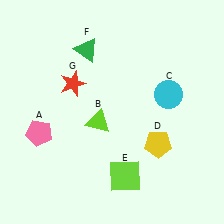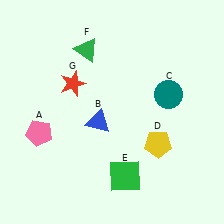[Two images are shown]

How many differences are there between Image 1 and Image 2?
There are 3 differences between the two images.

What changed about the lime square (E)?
In Image 1, E is lime. In Image 2, it changed to green.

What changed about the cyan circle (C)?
In Image 1, C is cyan. In Image 2, it changed to teal.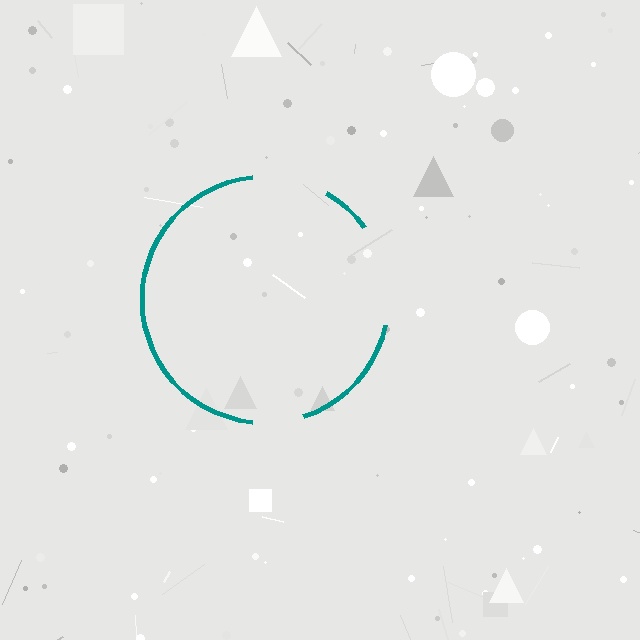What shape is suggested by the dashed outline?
The dashed outline suggests a circle.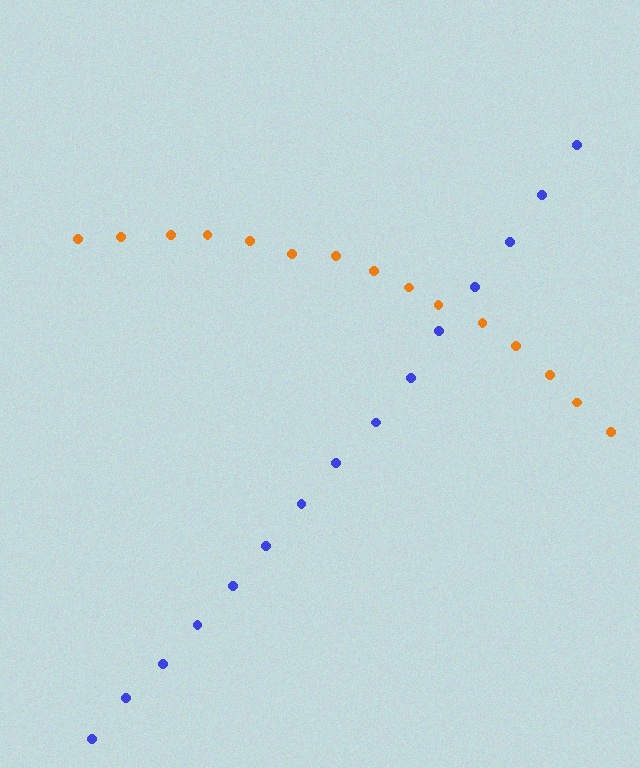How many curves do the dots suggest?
There are 2 distinct paths.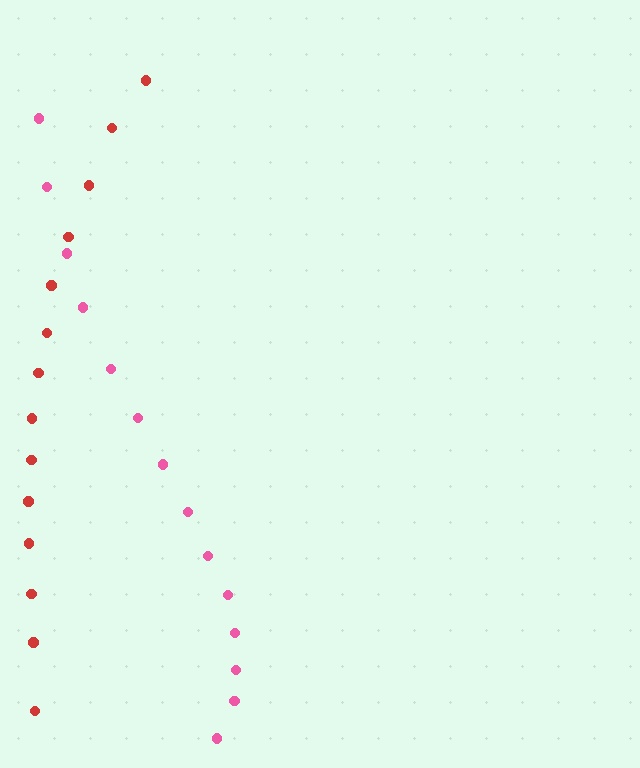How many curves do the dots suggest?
There are 2 distinct paths.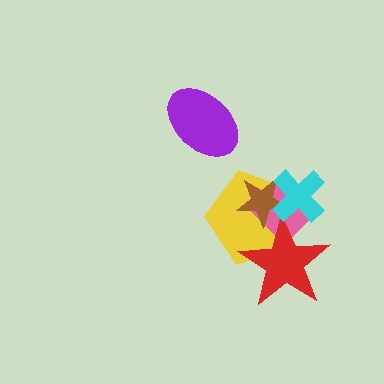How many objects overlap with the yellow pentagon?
4 objects overlap with the yellow pentagon.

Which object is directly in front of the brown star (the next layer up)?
The red star is directly in front of the brown star.